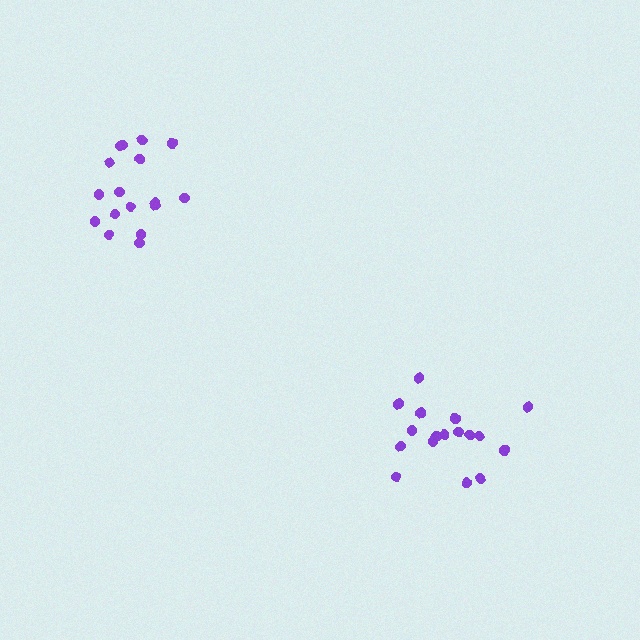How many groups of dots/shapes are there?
There are 2 groups.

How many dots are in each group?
Group 1: 18 dots, Group 2: 17 dots (35 total).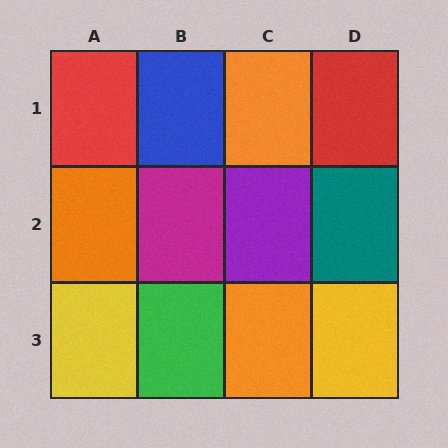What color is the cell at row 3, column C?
Orange.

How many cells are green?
1 cell is green.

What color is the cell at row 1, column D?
Red.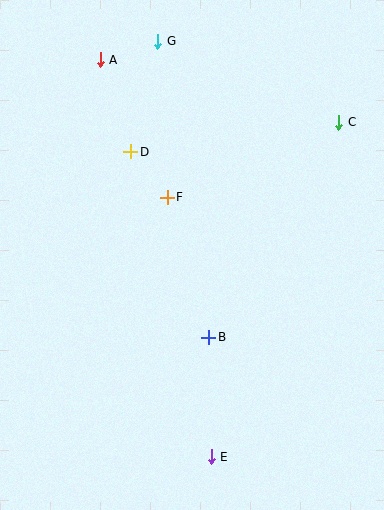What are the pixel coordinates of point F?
Point F is at (167, 197).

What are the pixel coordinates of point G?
Point G is at (158, 41).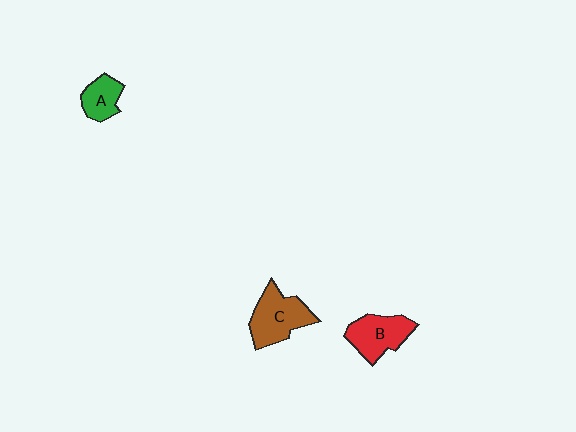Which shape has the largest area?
Shape C (brown).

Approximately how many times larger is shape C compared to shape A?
Approximately 1.8 times.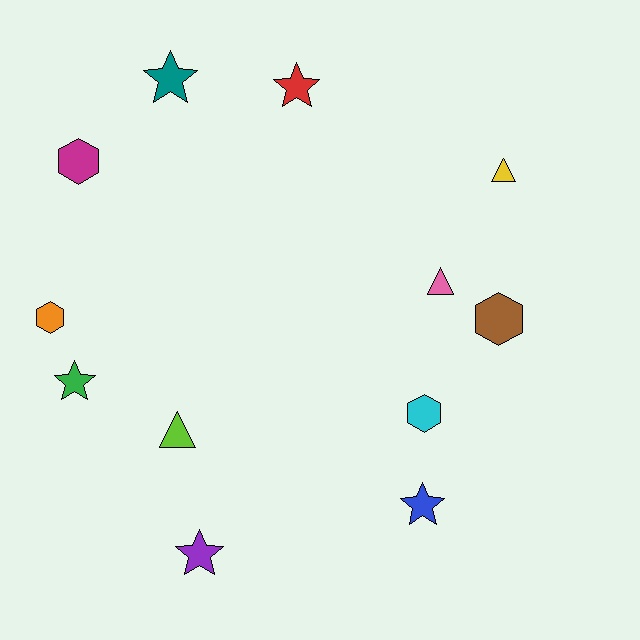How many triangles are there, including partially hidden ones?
There are 3 triangles.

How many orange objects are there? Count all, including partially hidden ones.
There is 1 orange object.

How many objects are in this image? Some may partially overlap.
There are 12 objects.